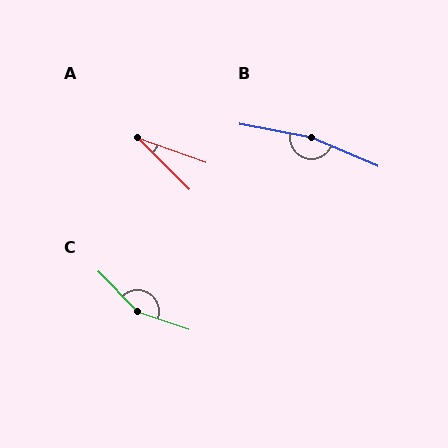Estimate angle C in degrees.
Approximately 153 degrees.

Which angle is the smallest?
A, at approximately 25 degrees.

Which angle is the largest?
B, at approximately 167 degrees.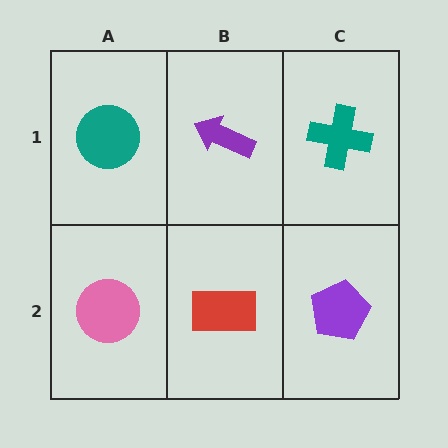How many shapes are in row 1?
3 shapes.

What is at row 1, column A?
A teal circle.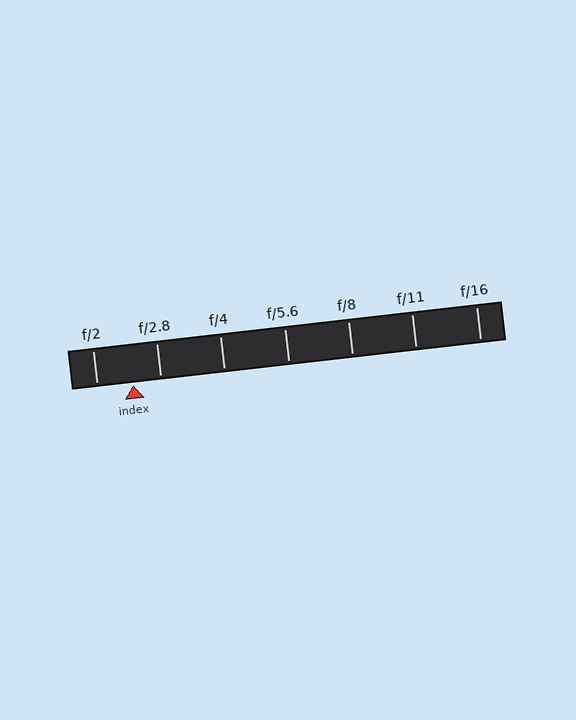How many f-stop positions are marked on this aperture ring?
There are 7 f-stop positions marked.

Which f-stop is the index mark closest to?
The index mark is closest to f/2.8.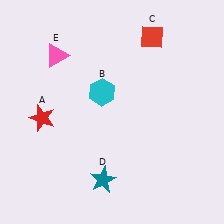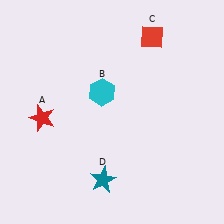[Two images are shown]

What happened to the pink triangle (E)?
The pink triangle (E) was removed in Image 2. It was in the top-left area of Image 1.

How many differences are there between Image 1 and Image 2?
There is 1 difference between the two images.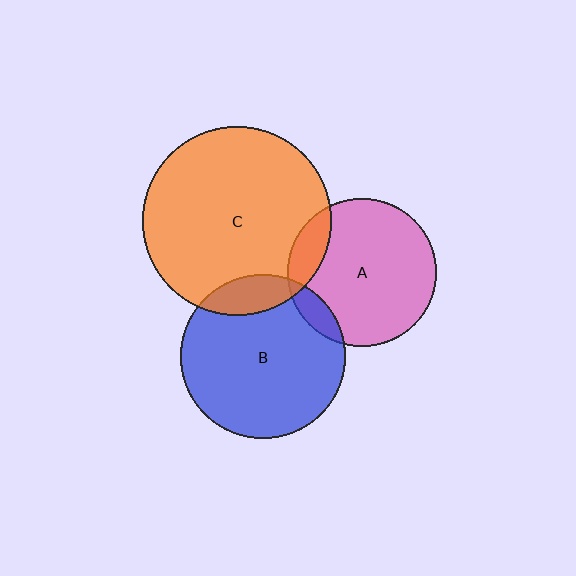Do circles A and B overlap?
Yes.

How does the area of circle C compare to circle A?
Approximately 1.6 times.